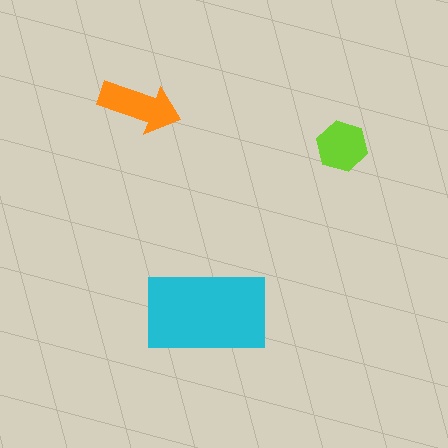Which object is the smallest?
The lime hexagon.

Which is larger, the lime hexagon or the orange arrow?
The orange arrow.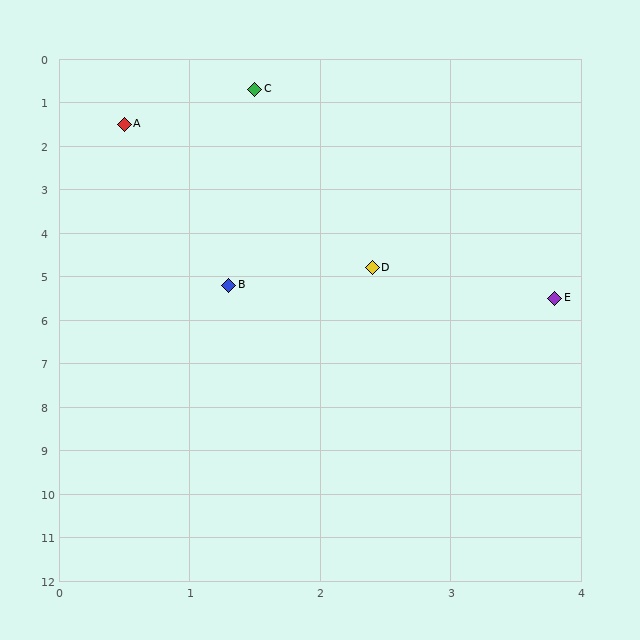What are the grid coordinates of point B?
Point B is at approximately (1.3, 5.2).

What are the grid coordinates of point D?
Point D is at approximately (2.4, 4.8).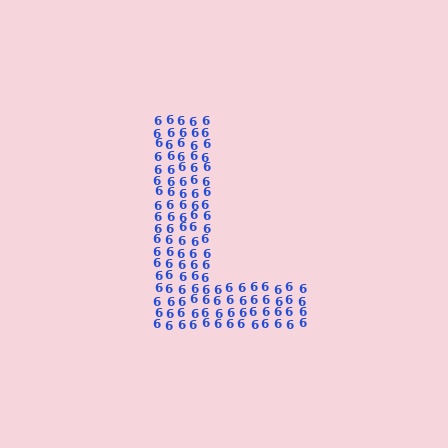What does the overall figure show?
The overall figure shows the letter L.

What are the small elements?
The small elements are digit 6's.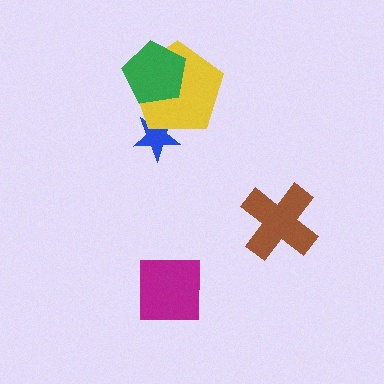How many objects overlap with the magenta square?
0 objects overlap with the magenta square.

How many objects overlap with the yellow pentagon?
2 objects overlap with the yellow pentagon.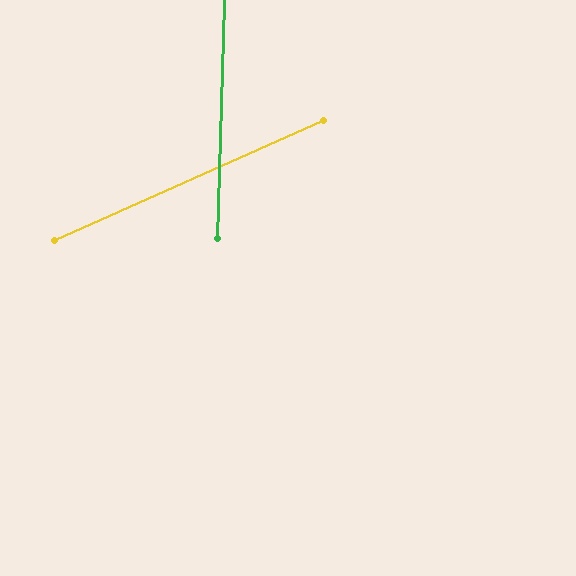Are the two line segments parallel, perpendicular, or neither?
Neither parallel nor perpendicular — they differ by about 64°.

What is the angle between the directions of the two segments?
Approximately 64 degrees.